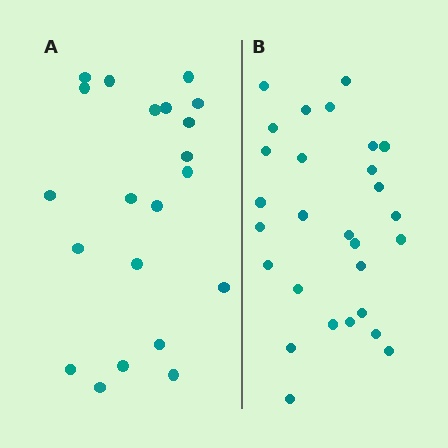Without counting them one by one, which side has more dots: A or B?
Region B (the right region) has more dots.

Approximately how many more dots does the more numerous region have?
Region B has roughly 8 or so more dots than region A.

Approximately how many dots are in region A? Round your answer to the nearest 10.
About 20 dots. (The exact count is 21, which rounds to 20.)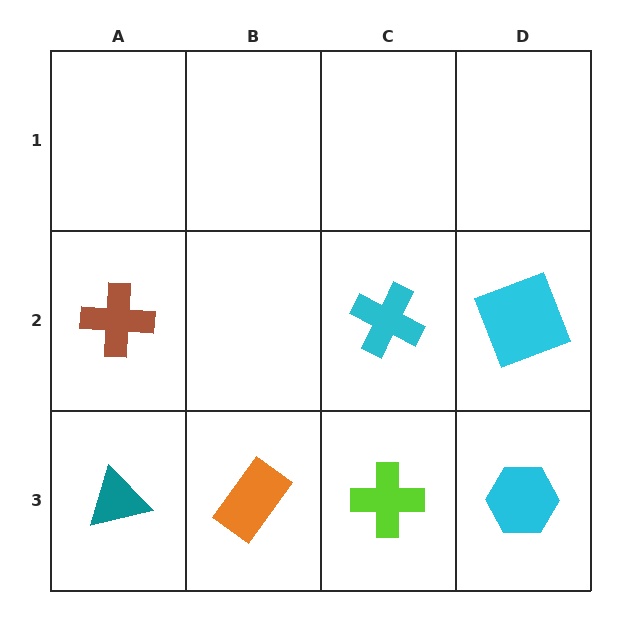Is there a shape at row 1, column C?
No, that cell is empty.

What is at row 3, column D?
A cyan hexagon.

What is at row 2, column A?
A brown cross.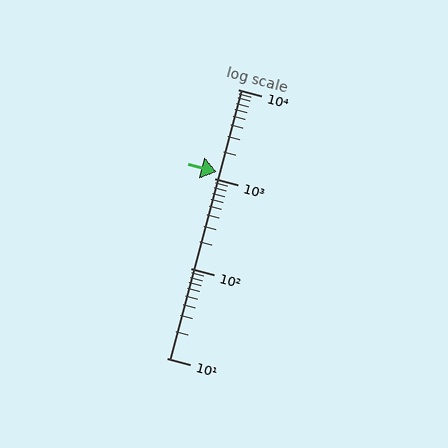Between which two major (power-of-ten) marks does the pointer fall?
The pointer is between 1000 and 10000.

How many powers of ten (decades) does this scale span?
The scale spans 3 decades, from 10 to 10000.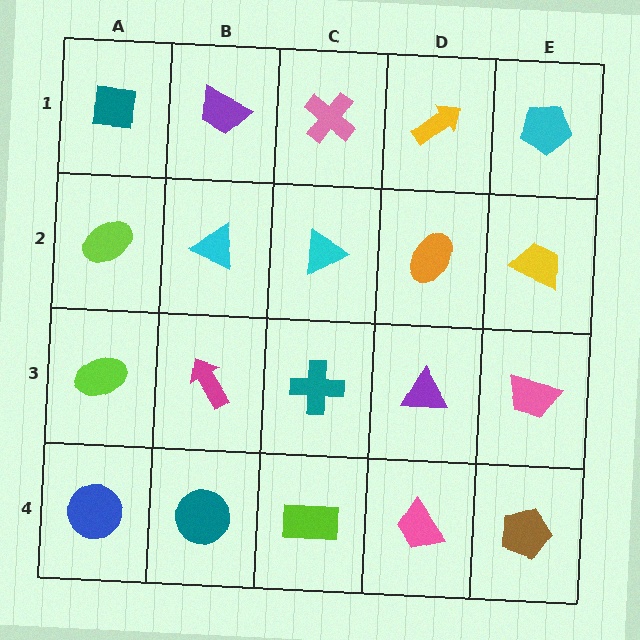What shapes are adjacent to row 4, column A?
A lime ellipse (row 3, column A), a teal circle (row 4, column B).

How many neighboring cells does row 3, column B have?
4.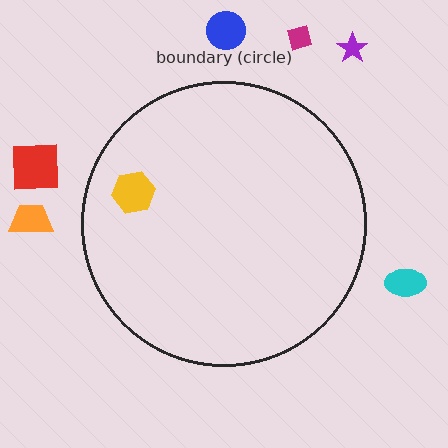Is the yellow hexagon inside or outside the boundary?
Inside.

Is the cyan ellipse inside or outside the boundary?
Outside.